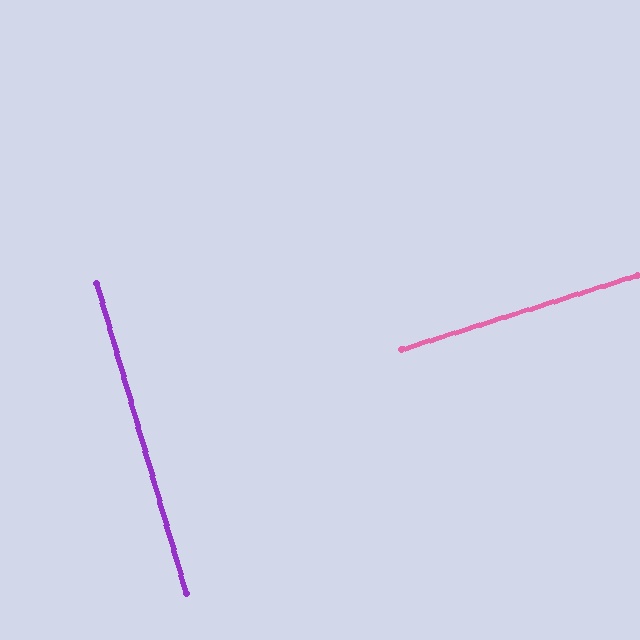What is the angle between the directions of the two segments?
Approximately 88 degrees.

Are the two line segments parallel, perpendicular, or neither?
Perpendicular — they meet at approximately 88°.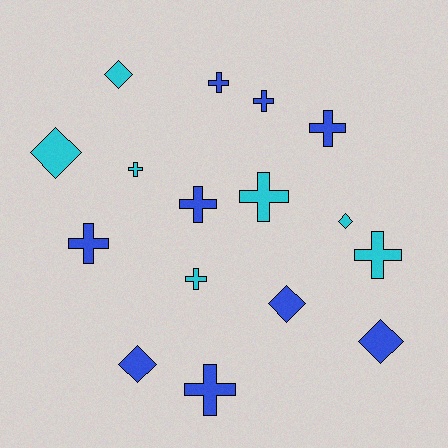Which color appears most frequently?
Blue, with 9 objects.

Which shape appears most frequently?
Cross, with 10 objects.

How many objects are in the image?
There are 16 objects.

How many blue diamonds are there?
There are 3 blue diamonds.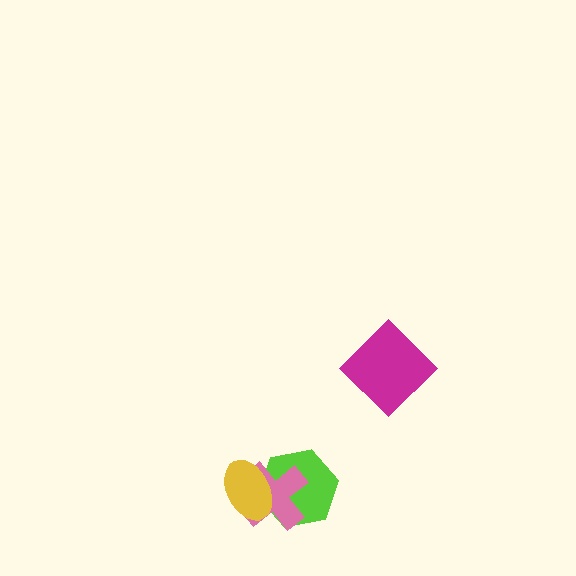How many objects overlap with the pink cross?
2 objects overlap with the pink cross.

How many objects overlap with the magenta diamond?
0 objects overlap with the magenta diamond.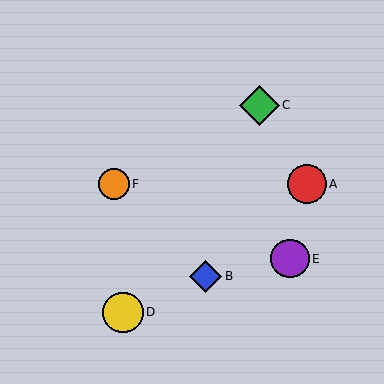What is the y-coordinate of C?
Object C is at y≈105.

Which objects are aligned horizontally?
Objects A, F are aligned horizontally.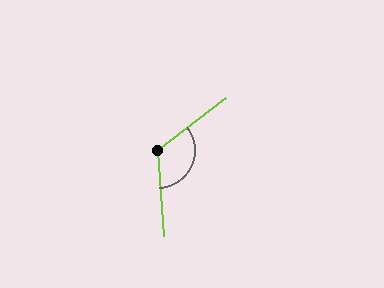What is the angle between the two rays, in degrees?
Approximately 124 degrees.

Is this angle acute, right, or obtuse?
It is obtuse.